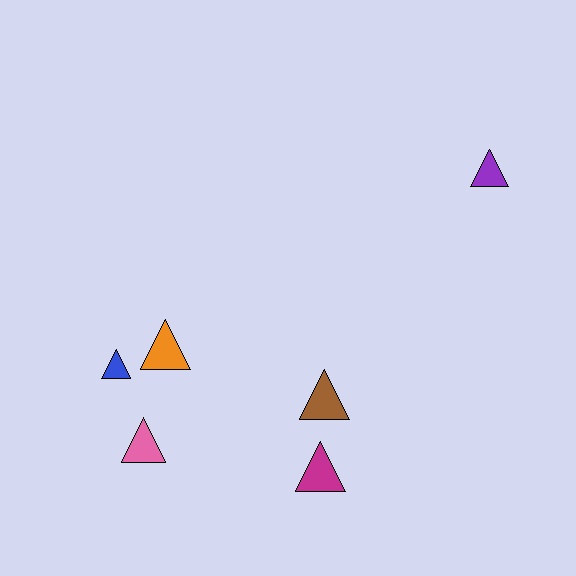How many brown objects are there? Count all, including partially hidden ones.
There is 1 brown object.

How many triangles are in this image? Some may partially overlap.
There are 6 triangles.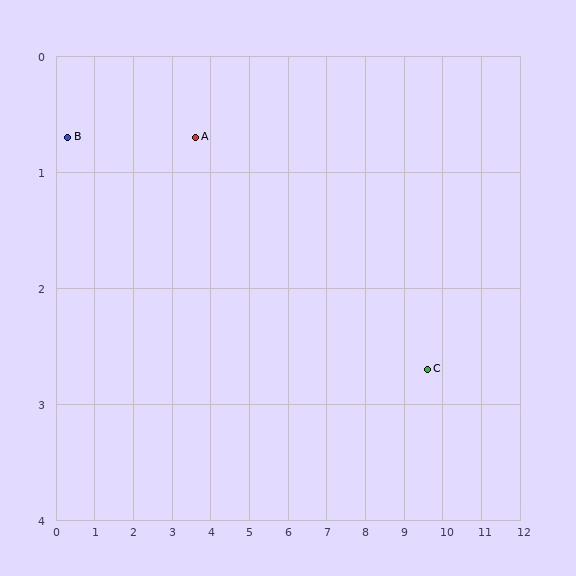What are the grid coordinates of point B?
Point B is at approximately (0.3, 0.7).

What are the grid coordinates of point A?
Point A is at approximately (3.6, 0.7).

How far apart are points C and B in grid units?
Points C and B are about 9.5 grid units apart.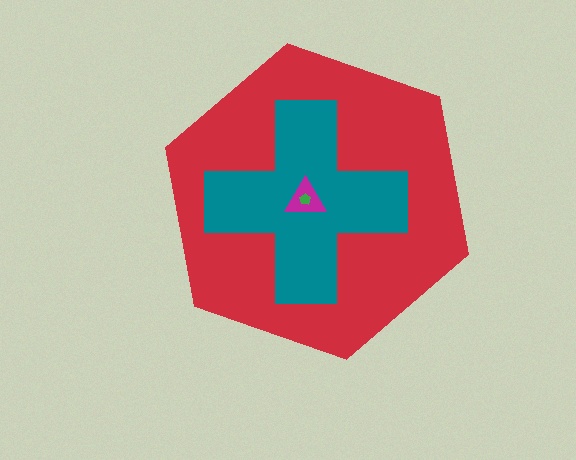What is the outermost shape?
The red hexagon.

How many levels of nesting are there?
4.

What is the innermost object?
The green pentagon.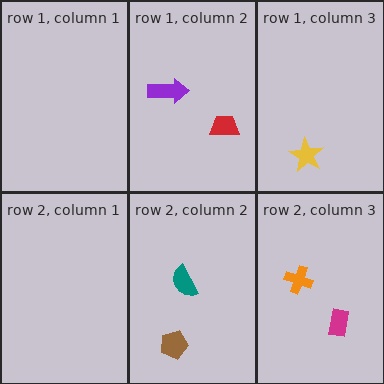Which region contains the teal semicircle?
The row 2, column 2 region.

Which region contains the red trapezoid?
The row 1, column 2 region.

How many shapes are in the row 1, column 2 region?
2.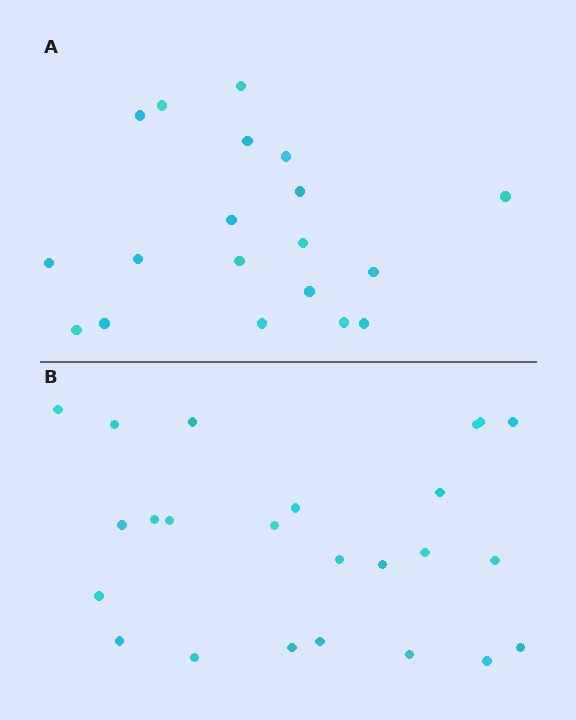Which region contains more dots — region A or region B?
Region B (the bottom region) has more dots.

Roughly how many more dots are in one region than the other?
Region B has about 5 more dots than region A.